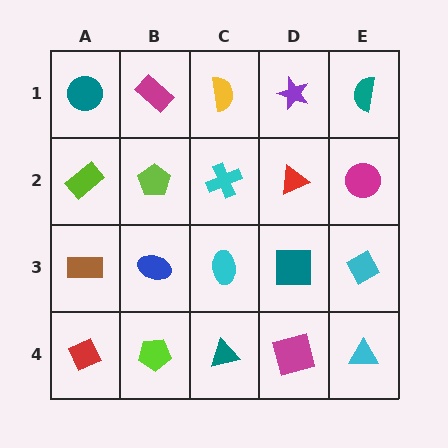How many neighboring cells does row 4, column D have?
3.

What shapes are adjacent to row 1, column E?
A magenta circle (row 2, column E), a purple star (row 1, column D).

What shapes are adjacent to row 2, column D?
A purple star (row 1, column D), a teal square (row 3, column D), a cyan cross (row 2, column C), a magenta circle (row 2, column E).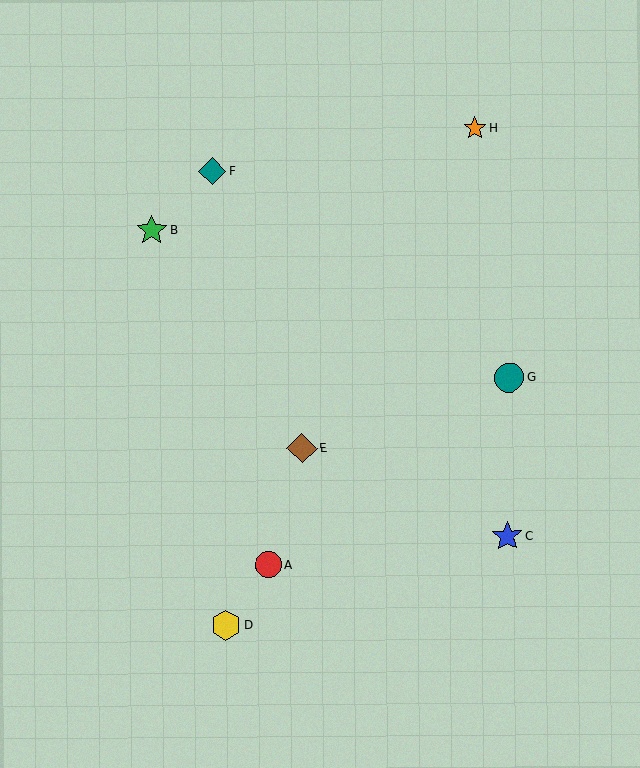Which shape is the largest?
The blue star (labeled C) is the largest.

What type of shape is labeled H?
Shape H is an orange star.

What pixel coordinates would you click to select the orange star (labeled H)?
Click at (475, 128) to select the orange star H.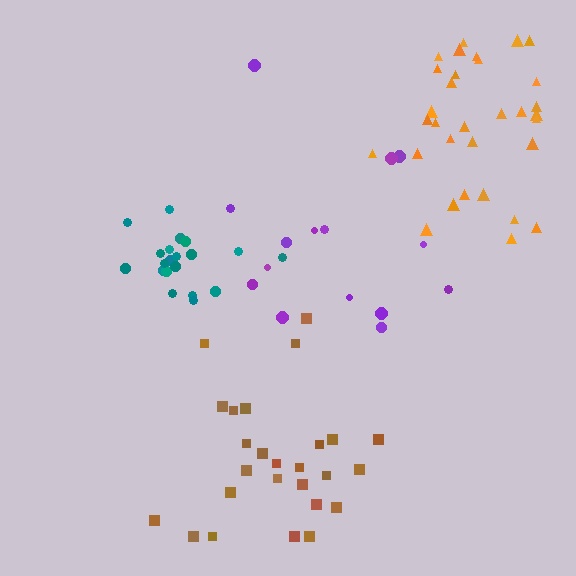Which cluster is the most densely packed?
Teal.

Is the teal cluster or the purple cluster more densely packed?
Teal.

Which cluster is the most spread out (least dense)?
Purple.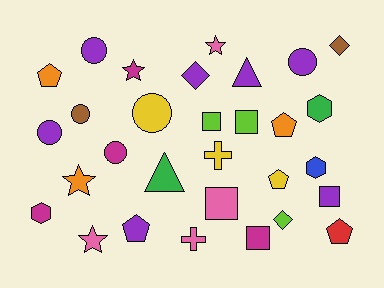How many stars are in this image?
There are 4 stars.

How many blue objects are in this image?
There is 1 blue object.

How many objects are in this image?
There are 30 objects.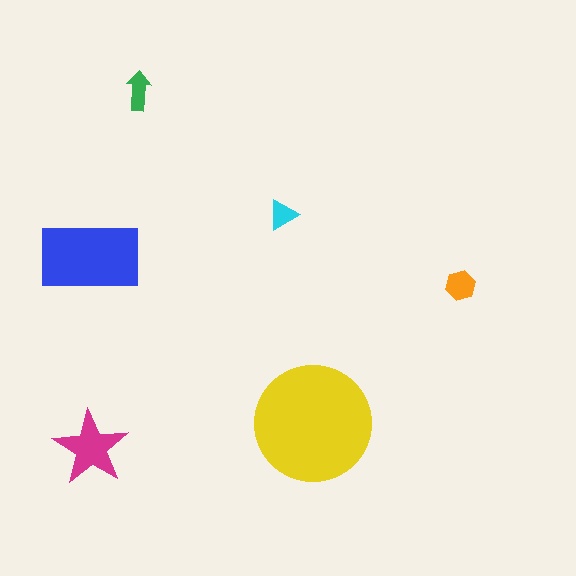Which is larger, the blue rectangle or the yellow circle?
The yellow circle.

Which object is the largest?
The yellow circle.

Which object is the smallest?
The cyan triangle.